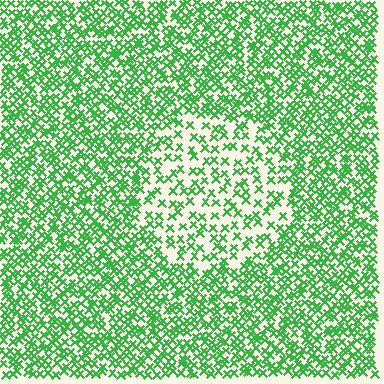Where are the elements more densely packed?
The elements are more densely packed outside the circle boundary.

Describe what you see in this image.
The image contains small green elements arranged at two different densities. A circle-shaped region is visible where the elements are less densely packed than the surrounding area.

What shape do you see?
I see a circle.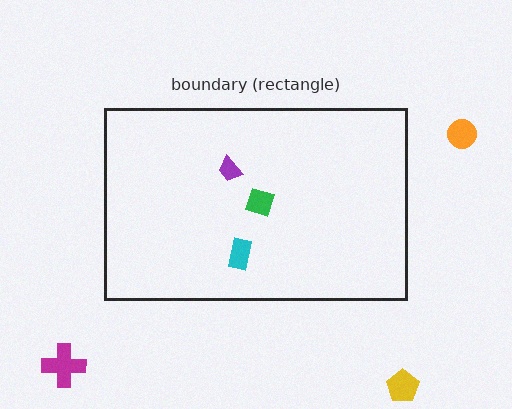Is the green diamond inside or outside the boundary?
Inside.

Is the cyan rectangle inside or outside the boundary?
Inside.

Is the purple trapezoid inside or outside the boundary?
Inside.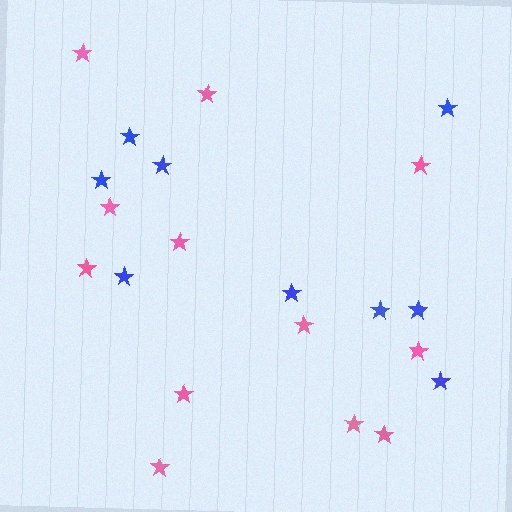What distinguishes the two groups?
There are 2 groups: one group of pink stars (12) and one group of blue stars (9).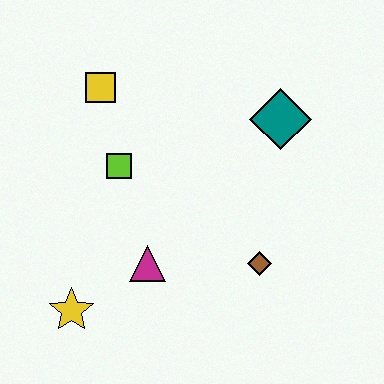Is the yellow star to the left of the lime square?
Yes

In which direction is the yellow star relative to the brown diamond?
The yellow star is to the left of the brown diamond.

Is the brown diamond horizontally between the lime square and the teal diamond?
Yes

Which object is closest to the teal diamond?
The brown diamond is closest to the teal diamond.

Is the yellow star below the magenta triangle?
Yes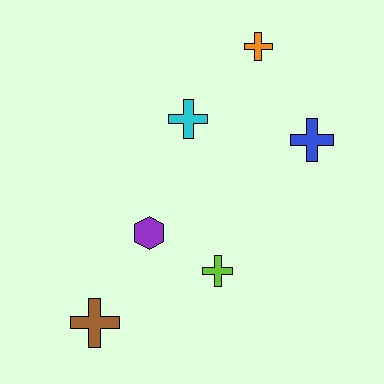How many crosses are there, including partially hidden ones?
There are 5 crosses.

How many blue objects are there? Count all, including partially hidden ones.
There is 1 blue object.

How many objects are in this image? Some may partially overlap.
There are 6 objects.